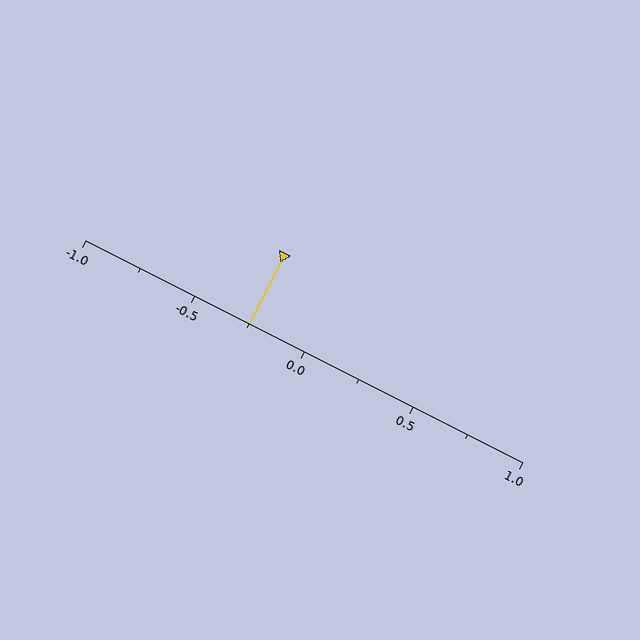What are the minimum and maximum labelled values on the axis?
The axis runs from -1.0 to 1.0.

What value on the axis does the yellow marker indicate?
The marker indicates approximately -0.25.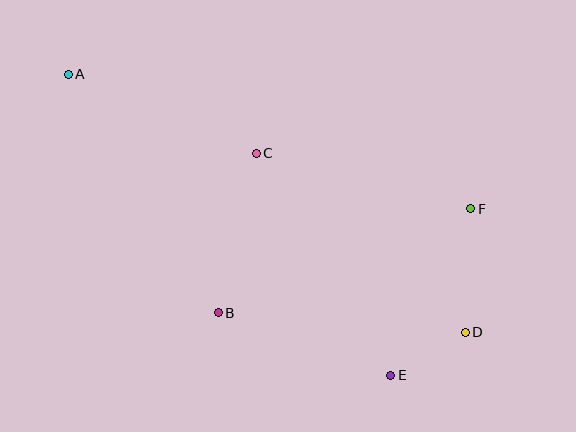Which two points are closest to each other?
Points D and E are closest to each other.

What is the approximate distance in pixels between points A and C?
The distance between A and C is approximately 204 pixels.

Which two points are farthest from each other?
Points A and D are farthest from each other.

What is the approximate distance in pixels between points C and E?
The distance between C and E is approximately 260 pixels.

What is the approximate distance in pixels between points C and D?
The distance between C and D is approximately 275 pixels.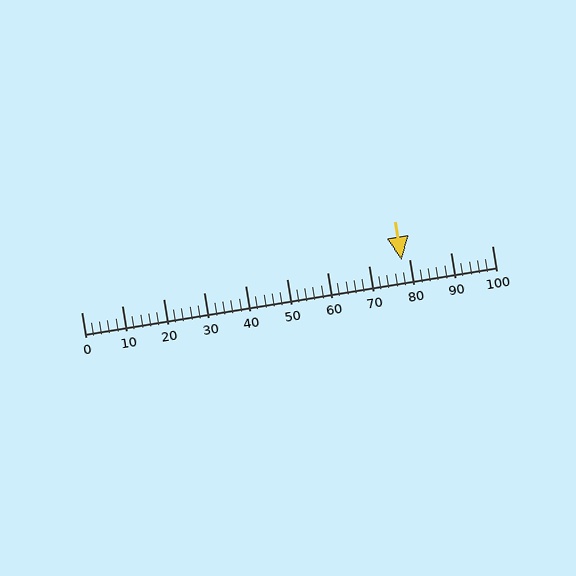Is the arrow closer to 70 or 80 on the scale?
The arrow is closer to 80.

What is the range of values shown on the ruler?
The ruler shows values from 0 to 100.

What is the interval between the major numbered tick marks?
The major tick marks are spaced 10 units apart.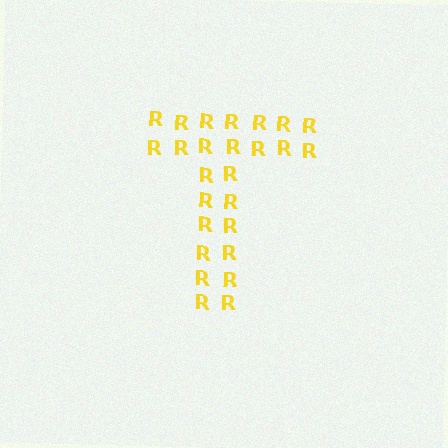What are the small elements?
The small elements are letter R's.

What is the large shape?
The large shape is the letter T.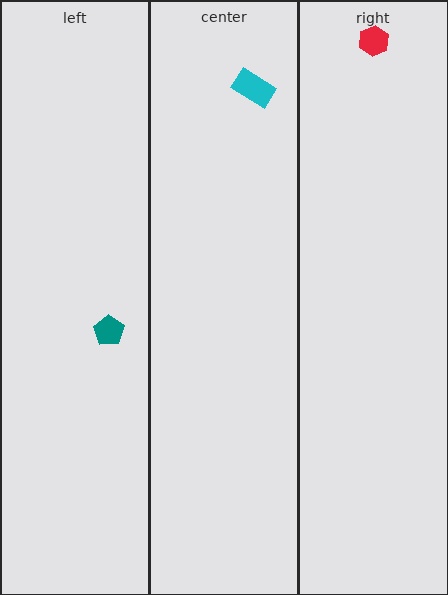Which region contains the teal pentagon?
The left region.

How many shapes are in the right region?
1.